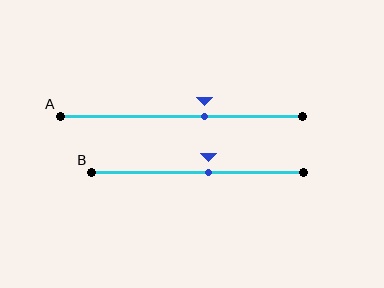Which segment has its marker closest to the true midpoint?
Segment B has its marker closest to the true midpoint.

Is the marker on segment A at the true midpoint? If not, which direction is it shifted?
No, the marker on segment A is shifted to the right by about 9% of the segment length.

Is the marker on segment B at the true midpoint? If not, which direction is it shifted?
No, the marker on segment B is shifted to the right by about 5% of the segment length.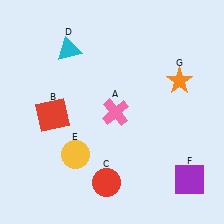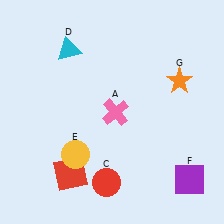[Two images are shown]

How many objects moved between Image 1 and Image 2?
1 object moved between the two images.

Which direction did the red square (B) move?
The red square (B) moved down.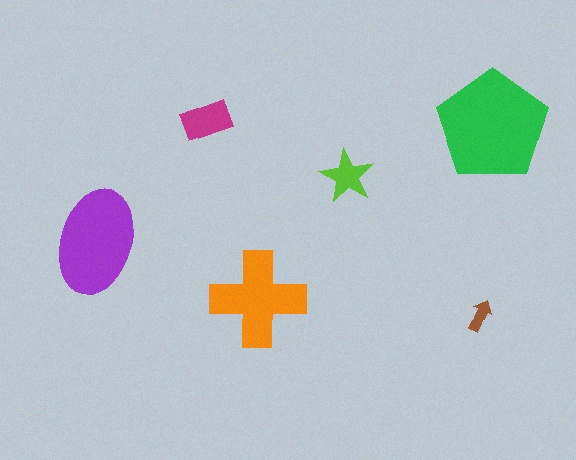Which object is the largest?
The green pentagon.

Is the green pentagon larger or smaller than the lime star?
Larger.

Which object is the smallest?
The brown arrow.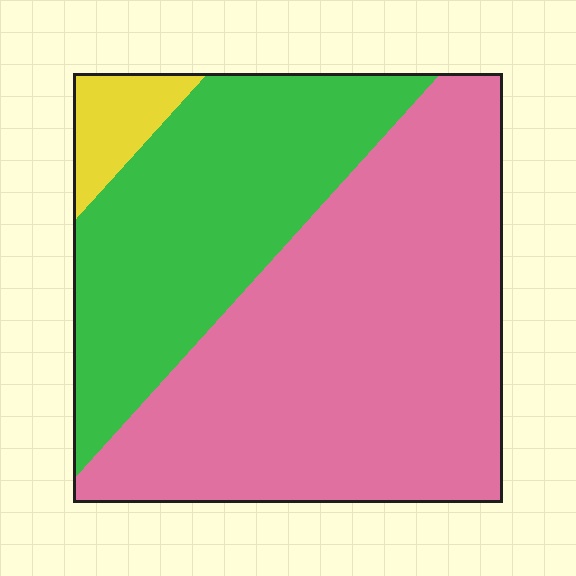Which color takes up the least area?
Yellow, at roughly 5%.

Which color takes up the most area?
Pink, at roughly 60%.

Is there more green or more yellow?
Green.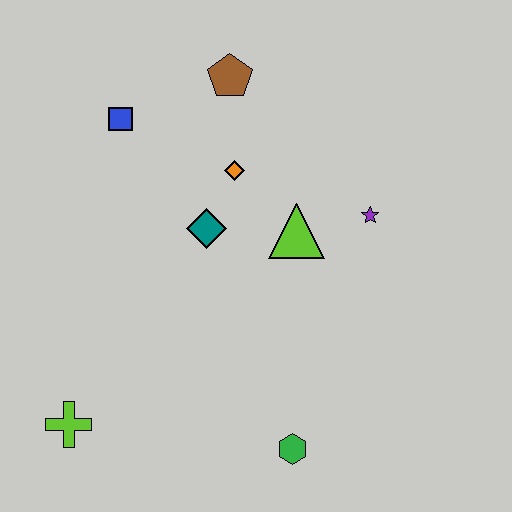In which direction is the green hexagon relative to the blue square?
The green hexagon is below the blue square.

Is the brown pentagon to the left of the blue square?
No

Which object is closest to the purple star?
The lime triangle is closest to the purple star.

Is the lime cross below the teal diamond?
Yes